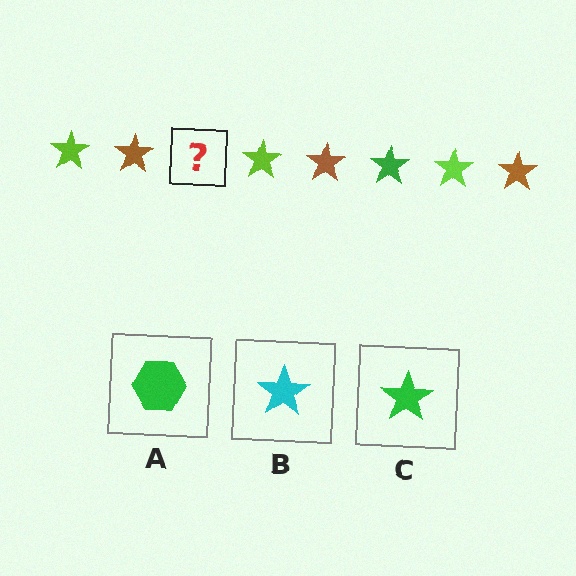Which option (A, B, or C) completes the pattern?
C.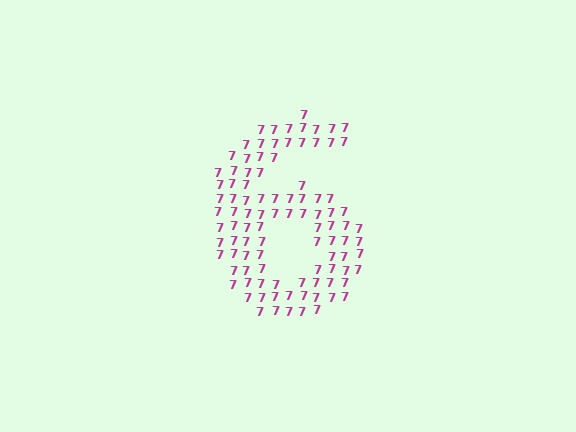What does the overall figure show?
The overall figure shows the digit 6.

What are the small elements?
The small elements are digit 7's.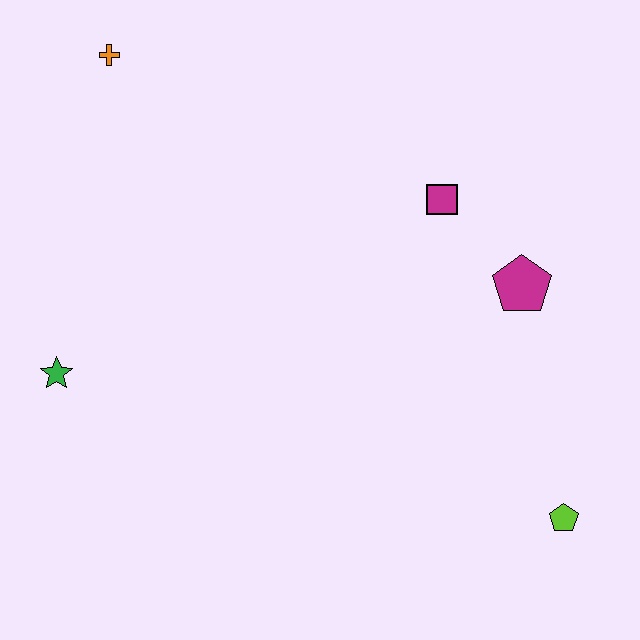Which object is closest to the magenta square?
The magenta pentagon is closest to the magenta square.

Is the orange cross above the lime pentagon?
Yes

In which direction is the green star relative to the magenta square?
The green star is to the left of the magenta square.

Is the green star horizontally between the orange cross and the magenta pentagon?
No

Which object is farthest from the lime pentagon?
The orange cross is farthest from the lime pentagon.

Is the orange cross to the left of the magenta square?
Yes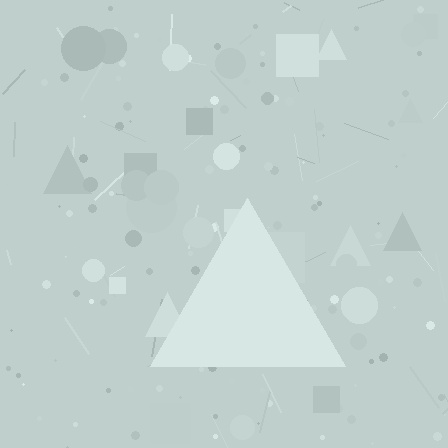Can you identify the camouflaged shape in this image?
The camouflaged shape is a triangle.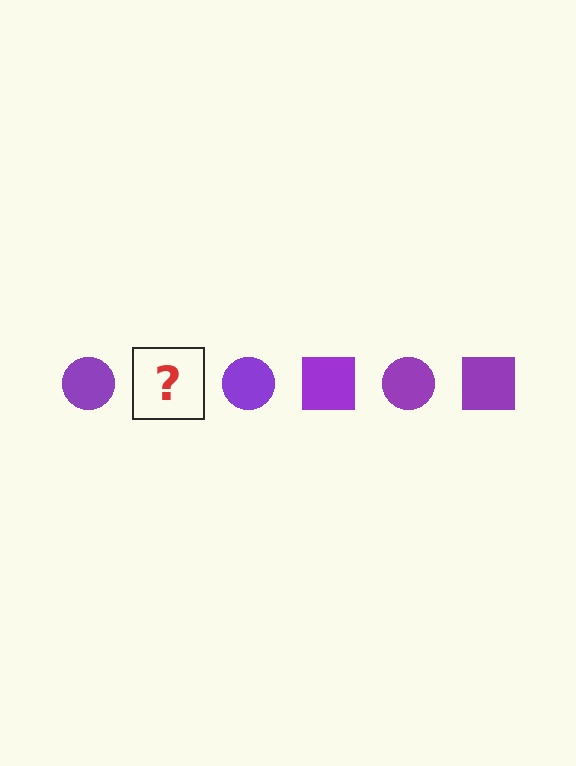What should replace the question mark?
The question mark should be replaced with a purple square.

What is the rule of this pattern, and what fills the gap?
The rule is that the pattern cycles through circle, square shapes in purple. The gap should be filled with a purple square.